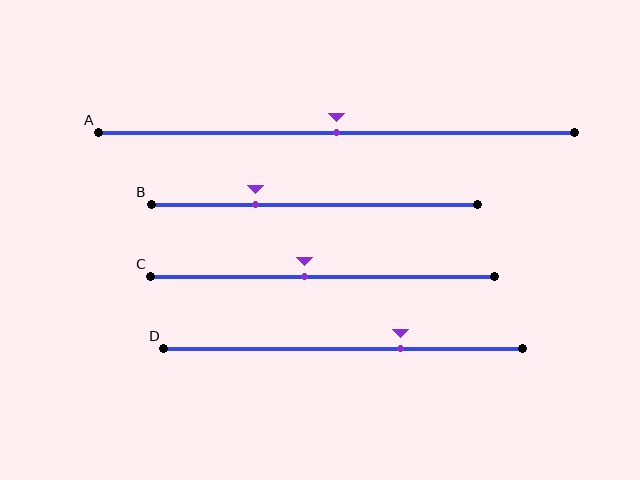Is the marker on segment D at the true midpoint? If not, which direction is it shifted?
No, the marker on segment D is shifted to the right by about 16% of the segment length.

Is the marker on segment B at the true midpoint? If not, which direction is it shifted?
No, the marker on segment B is shifted to the left by about 18% of the segment length.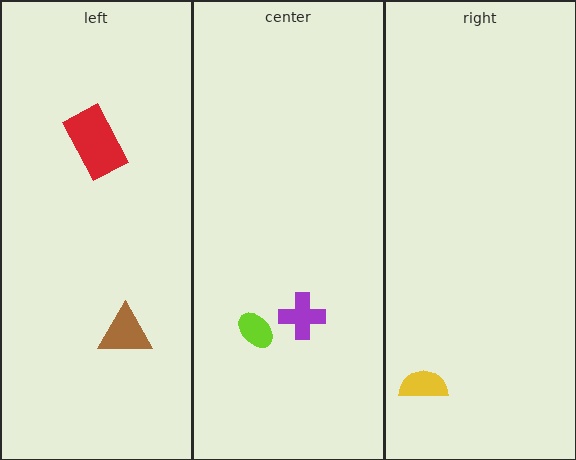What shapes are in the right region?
The yellow semicircle.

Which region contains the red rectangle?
The left region.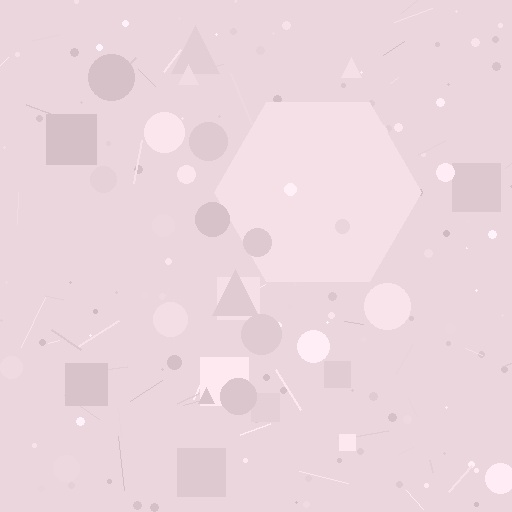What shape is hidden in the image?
A hexagon is hidden in the image.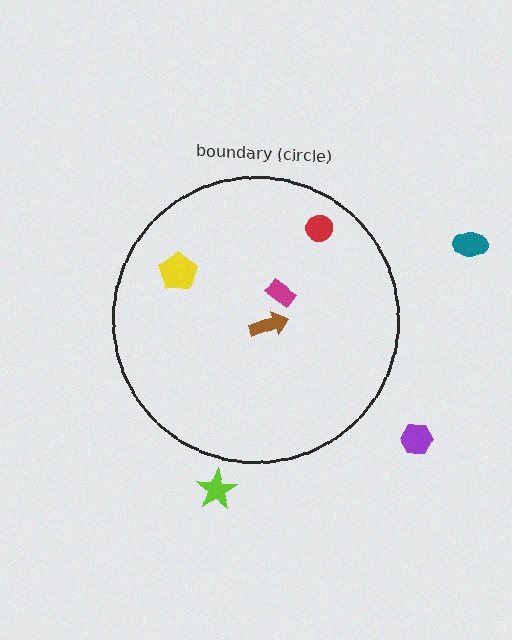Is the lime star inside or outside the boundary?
Outside.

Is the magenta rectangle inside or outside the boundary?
Inside.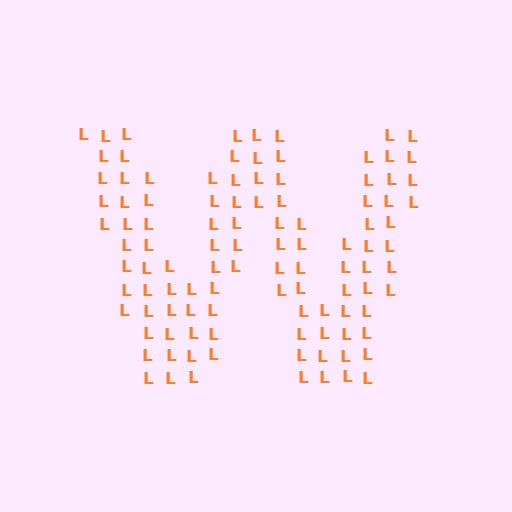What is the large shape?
The large shape is the letter W.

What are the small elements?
The small elements are letter L's.